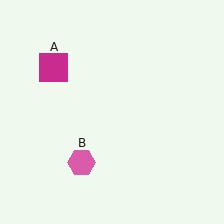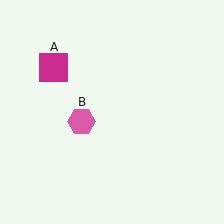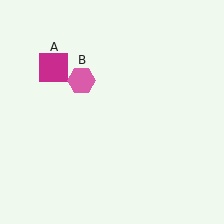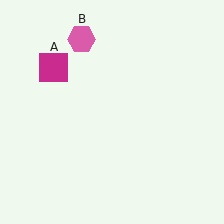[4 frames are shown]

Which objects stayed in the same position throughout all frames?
Magenta square (object A) remained stationary.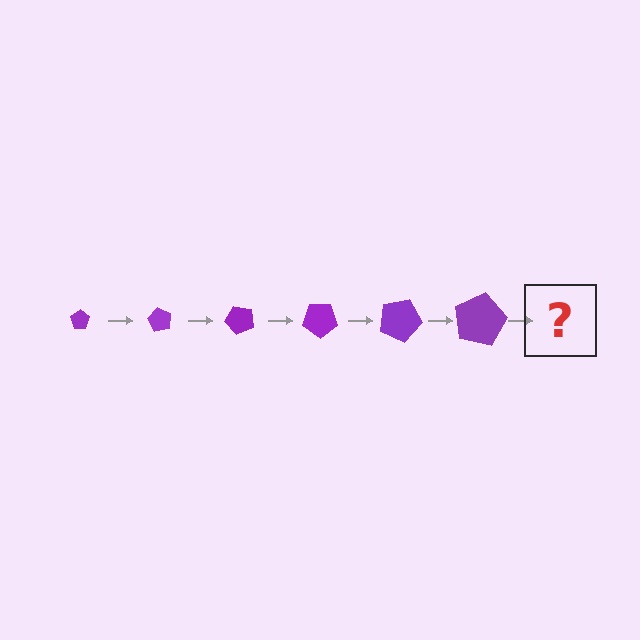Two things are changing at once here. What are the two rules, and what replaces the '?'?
The two rules are that the pentagon grows larger each step and it rotates 60 degrees each step. The '?' should be a pentagon, larger than the previous one and rotated 360 degrees from the start.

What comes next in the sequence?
The next element should be a pentagon, larger than the previous one and rotated 360 degrees from the start.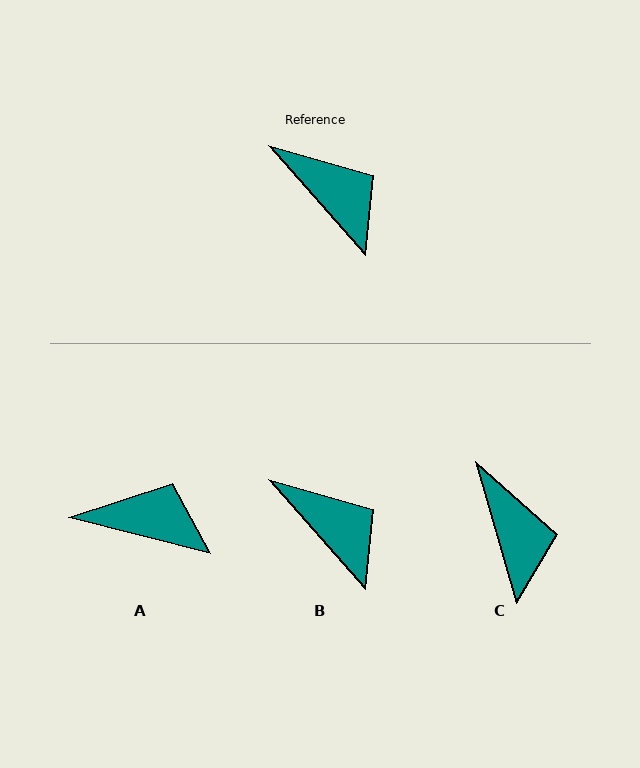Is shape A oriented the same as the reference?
No, it is off by about 34 degrees.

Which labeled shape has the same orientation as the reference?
B.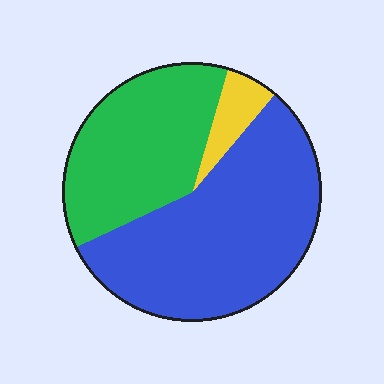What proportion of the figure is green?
Green covers 37% of the figure.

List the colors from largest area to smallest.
From largest to smallest: blue, green, yellow.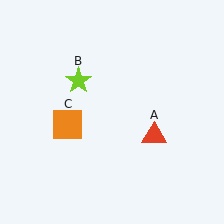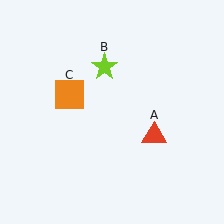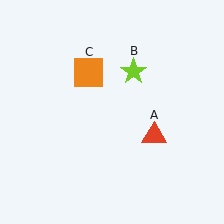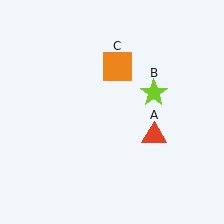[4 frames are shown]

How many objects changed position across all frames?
2 objects changed position: lime star (object B), orange square (object C).